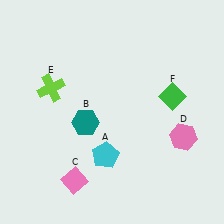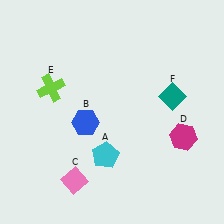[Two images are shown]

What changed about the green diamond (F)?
In Image 1, F is green. In Image 2, it changed to teal.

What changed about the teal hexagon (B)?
In Image 1, B is teal. In Image 2, it changed to blue.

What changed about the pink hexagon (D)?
In Image 1, D is pink. In Image 2, it changed to magenta.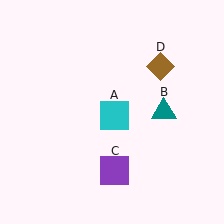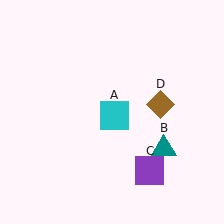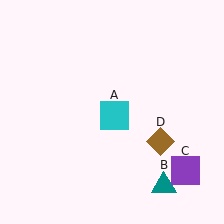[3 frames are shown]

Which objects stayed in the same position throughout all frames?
Cyan square (object A) remained stationary.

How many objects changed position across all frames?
3 objects changed position: teal triangle (object B), purple square (object C), brown diamond (object D).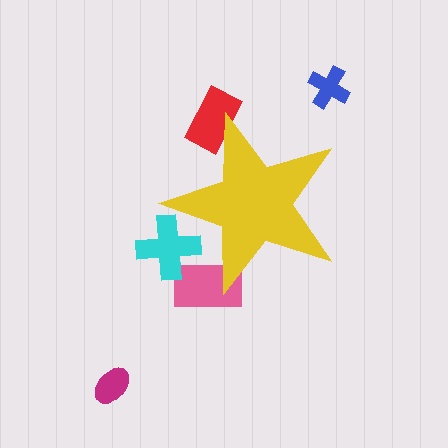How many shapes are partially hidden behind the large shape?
3 shapes are partially hidden.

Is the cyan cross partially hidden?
Yes, the cyan cross is partially hidden behind the yellow star.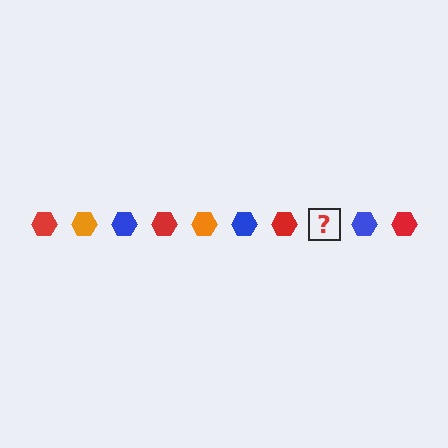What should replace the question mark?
The question mark should be replaced with an orange hexagon.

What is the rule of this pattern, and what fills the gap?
The rule is that the pattern cycles through red, orange, blue hexagons. The gap should be filled with an orange hexagon.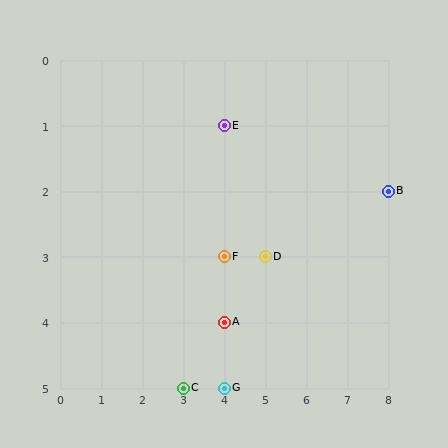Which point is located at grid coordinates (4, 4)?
Point A is at (4, 4).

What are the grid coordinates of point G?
Point G is at grid coordinates (4, 5).